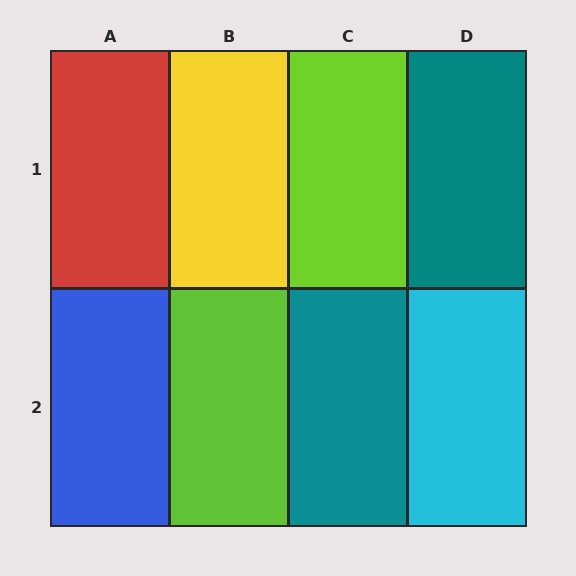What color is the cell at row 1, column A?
Red.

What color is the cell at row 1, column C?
Lime.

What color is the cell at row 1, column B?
Yellow.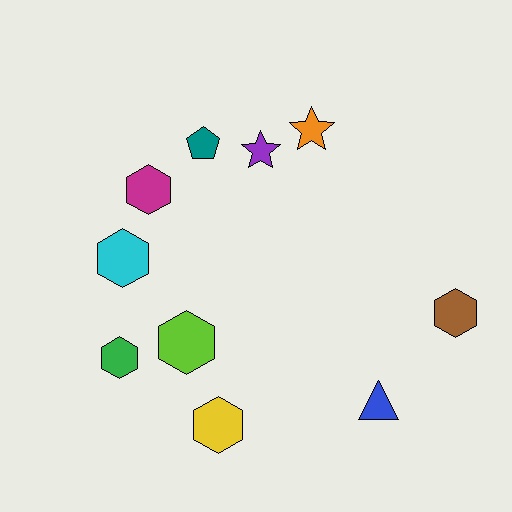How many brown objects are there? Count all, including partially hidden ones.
There is 1 brown object.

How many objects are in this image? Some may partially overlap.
There are 10 objects.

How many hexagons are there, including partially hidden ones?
There are 6 hexagons.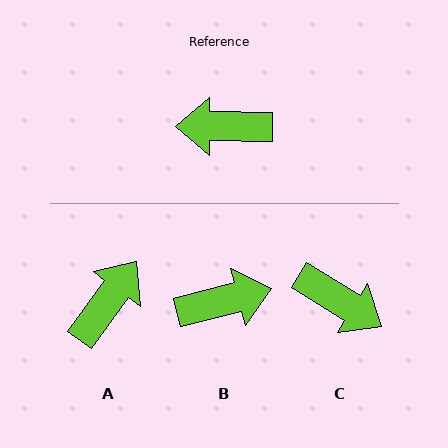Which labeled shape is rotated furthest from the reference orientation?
B, about 165 degrees away.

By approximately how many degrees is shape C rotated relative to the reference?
Approximately 149 degrees counter-clockwise.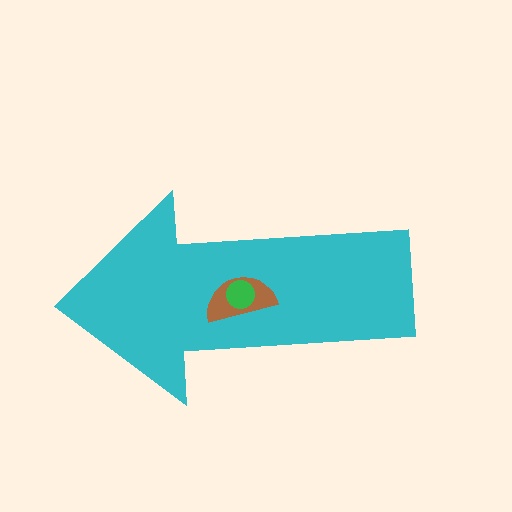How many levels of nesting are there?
3.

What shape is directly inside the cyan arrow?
The brown semicircle.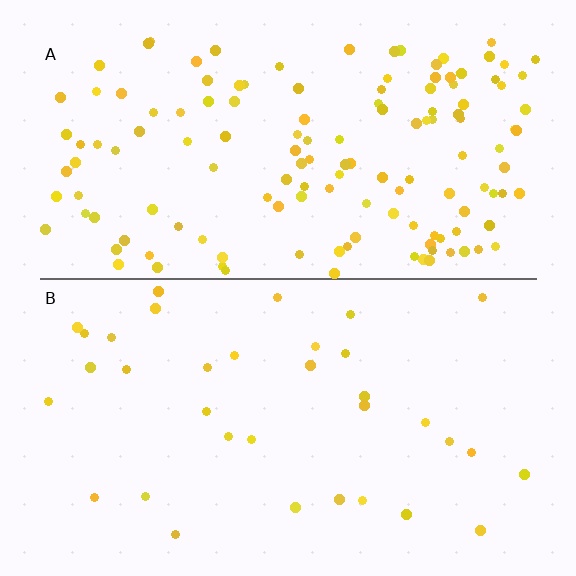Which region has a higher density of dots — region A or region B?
A (the top).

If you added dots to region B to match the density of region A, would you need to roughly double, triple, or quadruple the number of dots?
Approximately quadruple.